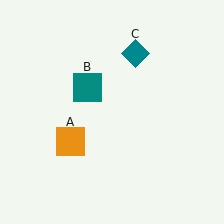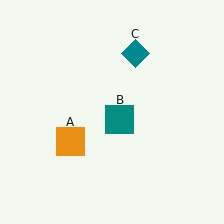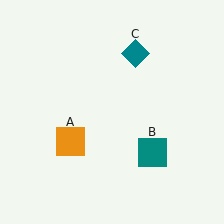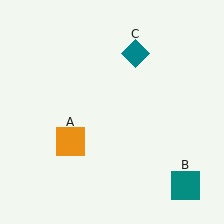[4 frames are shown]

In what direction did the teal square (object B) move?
The teal square (object B) moved down and to the right.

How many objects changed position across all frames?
1 object changed position: teal square (object B).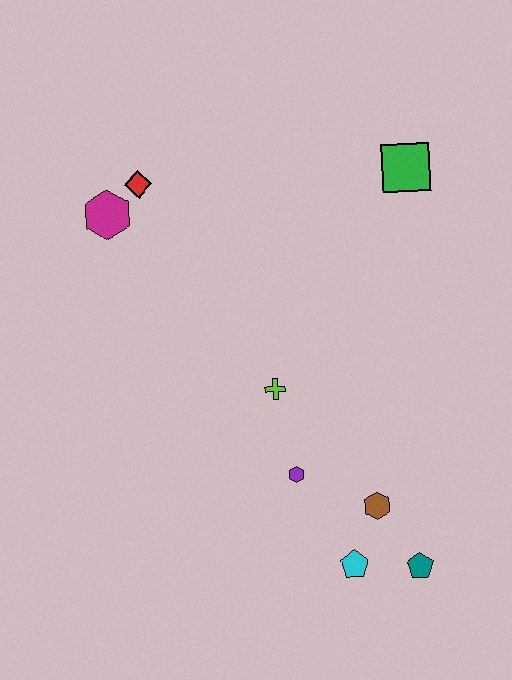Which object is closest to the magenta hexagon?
The red diamond is closest to the magenta hexagon.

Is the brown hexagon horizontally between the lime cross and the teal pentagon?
Yes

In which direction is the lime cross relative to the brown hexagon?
The lime cross is above the brown hexagon.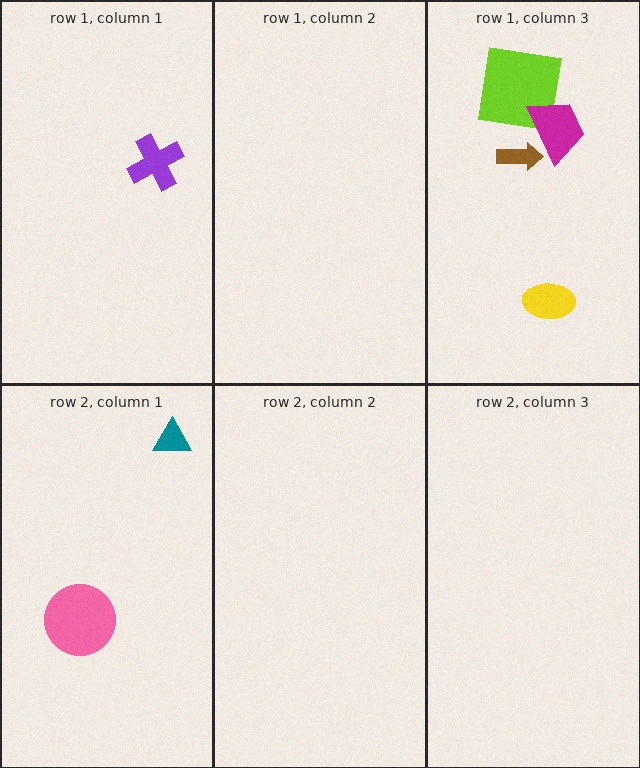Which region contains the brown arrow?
The row 1, column 3 region.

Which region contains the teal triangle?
The row 2, column 1 region.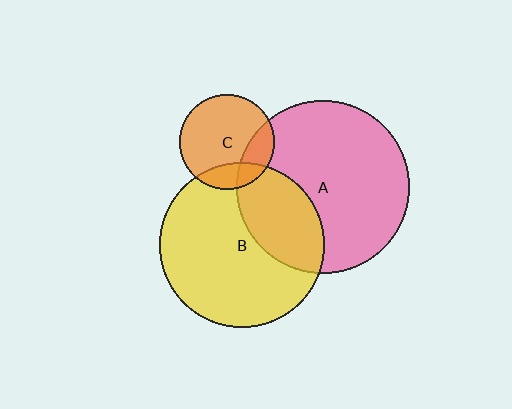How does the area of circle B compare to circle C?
Approximately 3.0 times.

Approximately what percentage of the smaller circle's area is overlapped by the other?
Approximately 30%.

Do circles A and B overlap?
Yes.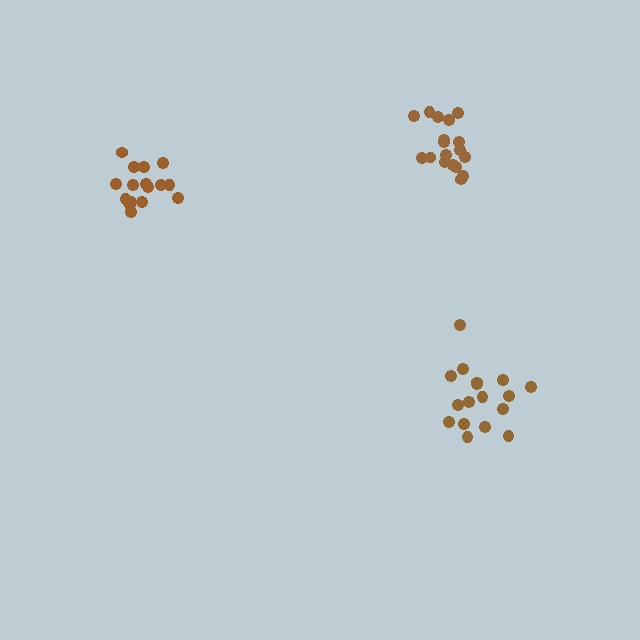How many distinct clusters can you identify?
There are 3 distinct clusters.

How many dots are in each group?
Group 1: 18 dots, Group 2: 17 dots, Group 3: 16 dots (51 total).